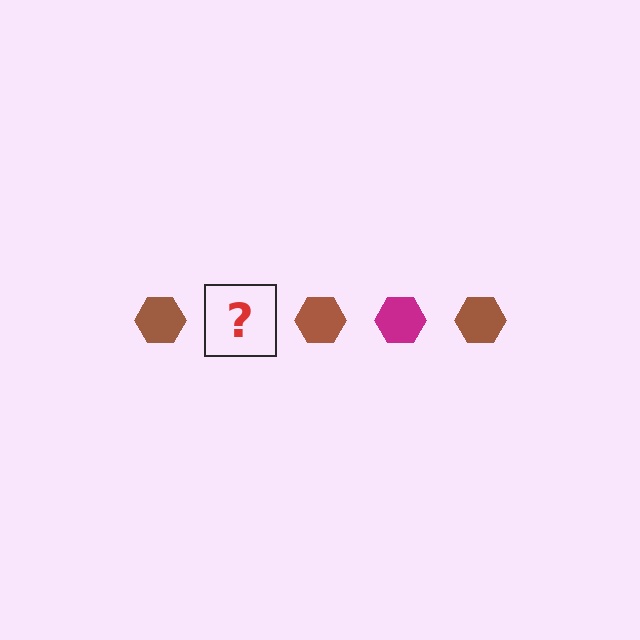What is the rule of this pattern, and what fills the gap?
The rule is that the pattern cycles through brown, magenta hexagons. The gap should be filled with a magenta hexagon.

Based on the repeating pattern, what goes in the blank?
The blank should be a magenta hexagon.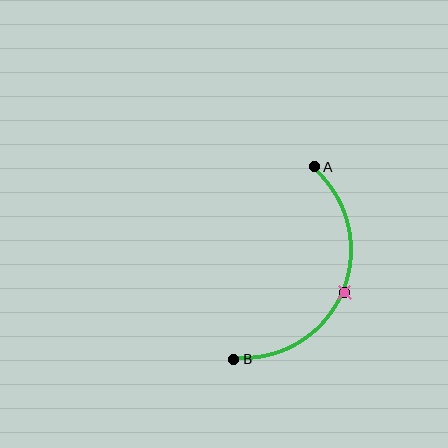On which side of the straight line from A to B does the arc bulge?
The arc bulges to the right of the straight line connecting A and B.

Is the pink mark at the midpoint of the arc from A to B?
Yes. The pink mark lies on the arc at equal arc-length from both A and B — it is the arc midpoint.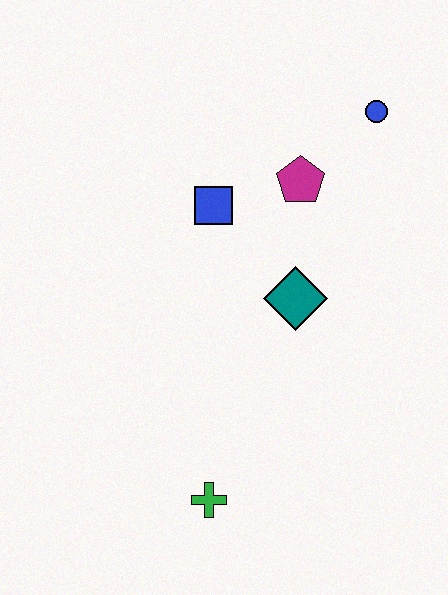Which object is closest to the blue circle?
The magenta pentagon is closest to the blue circle.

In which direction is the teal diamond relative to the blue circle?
The teal diamond is below the blue circle.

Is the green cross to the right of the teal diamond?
No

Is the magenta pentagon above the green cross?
Yes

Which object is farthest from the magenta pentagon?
The green cross is farthest from the magenta pentagon.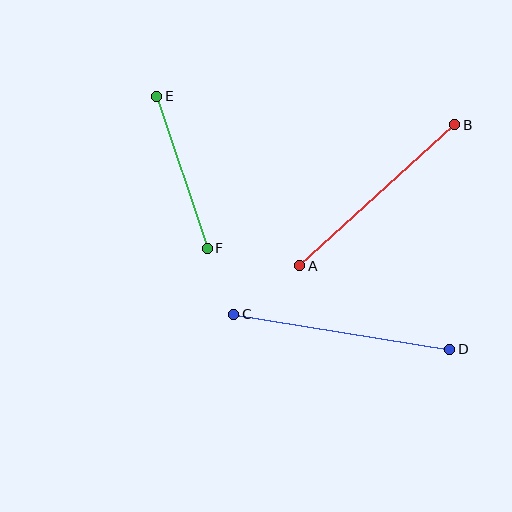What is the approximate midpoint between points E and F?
The midpoint is at approximately (182, 172) pixels.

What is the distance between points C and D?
The distance is approximately 219 pixels.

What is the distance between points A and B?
The distance is approximately 209 pixels.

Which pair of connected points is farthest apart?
Points C and D are farthest apart.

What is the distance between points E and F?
The distance is approximately 160 pixels.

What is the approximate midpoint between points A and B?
The midpoint is at approximately (377, 195) pixels.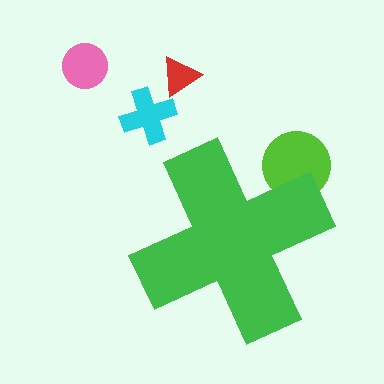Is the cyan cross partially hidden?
No, the cyan cross is fully visible.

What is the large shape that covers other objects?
A green cross.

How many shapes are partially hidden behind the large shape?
1 shape is partially hidden.